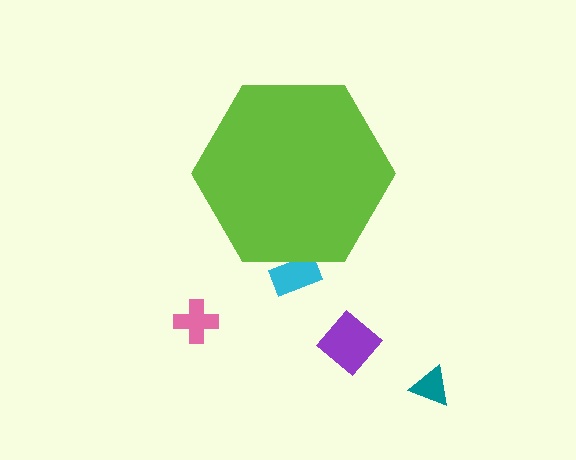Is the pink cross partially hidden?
No, the pink cross is fully visible.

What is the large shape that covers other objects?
A lime hexagon.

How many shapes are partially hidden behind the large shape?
1 shape is partially hidden.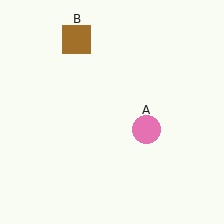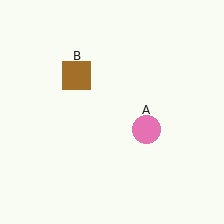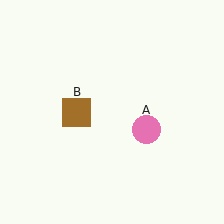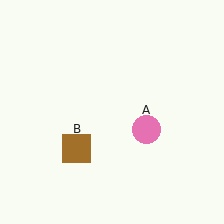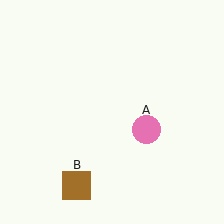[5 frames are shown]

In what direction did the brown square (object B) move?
The brown square (object B) moved down.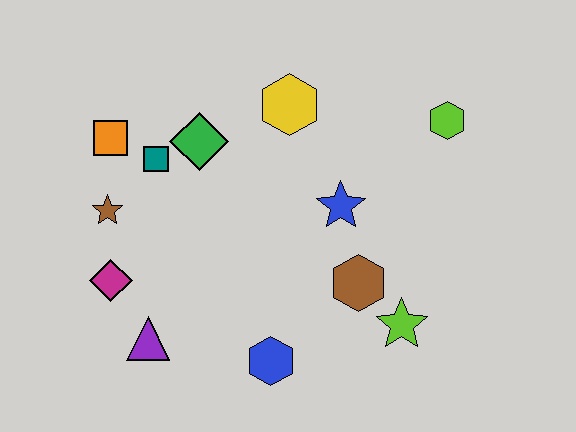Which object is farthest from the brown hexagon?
The orange square is farthest from the brown hexagon.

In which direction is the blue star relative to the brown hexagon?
The blue star is above the brown hexagon.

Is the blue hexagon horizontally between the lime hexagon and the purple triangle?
Yes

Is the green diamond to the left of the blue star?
Yes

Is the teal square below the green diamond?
Yes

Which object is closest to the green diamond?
The teal square is closest to the green diamond.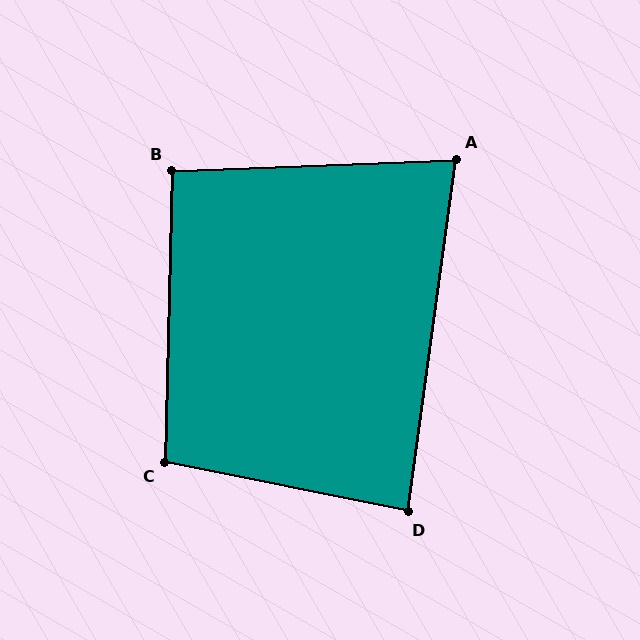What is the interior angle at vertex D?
Approximately 86 degrees (approximately right).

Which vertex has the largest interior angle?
C, at approximately 100 degrees.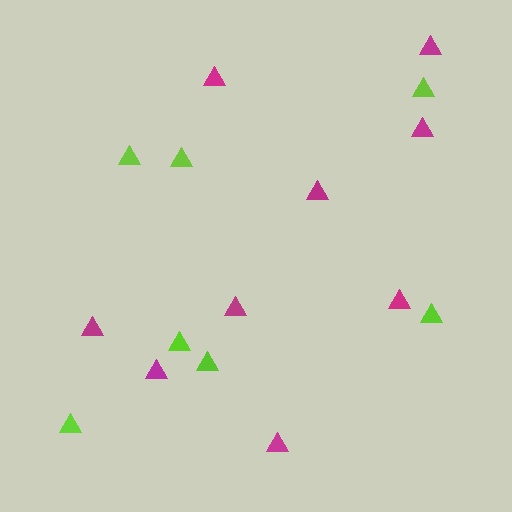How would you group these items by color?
There are 2 groups: one group of lime triangles (7) and one group of magenta triangles (9).